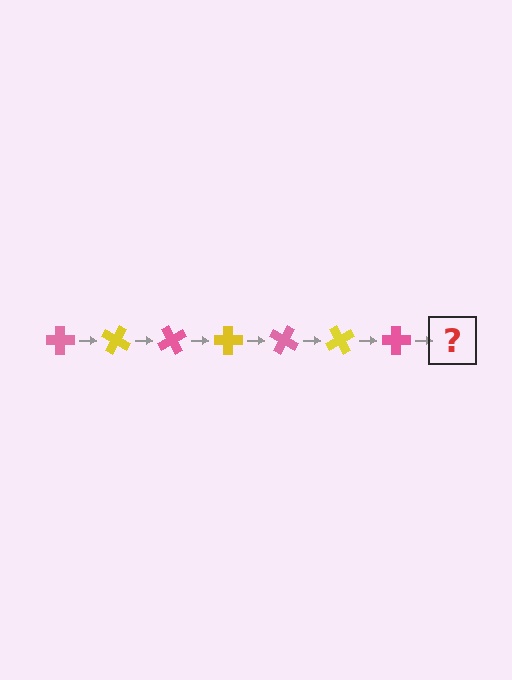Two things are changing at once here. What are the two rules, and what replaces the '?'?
The two rules are that it rotates 30 degrees each step and the color cycles through pink and yellow. The '?' should be a yellow cross, rotated 210 degrees from the start.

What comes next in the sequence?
The next element should be a yellow cross, rotated 210 degrees from the start.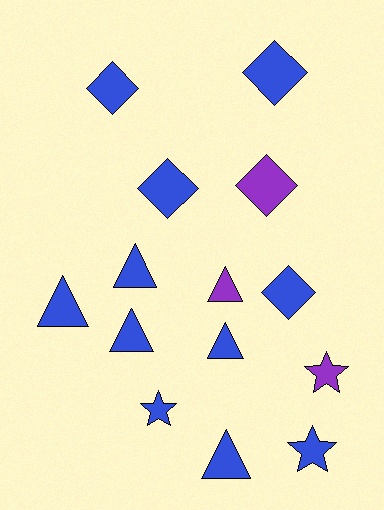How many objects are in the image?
There are 14 objects.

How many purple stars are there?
There is 1 purple star.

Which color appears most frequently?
Blue, with 11 objects.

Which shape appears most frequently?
Triangle, with 6 objects.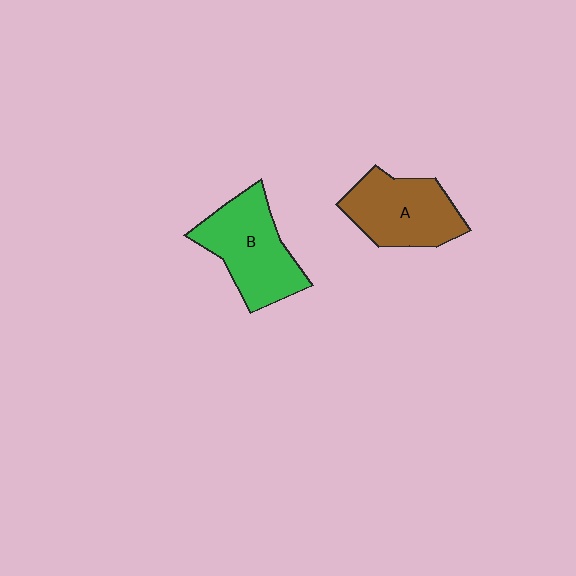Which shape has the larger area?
Shape B (green).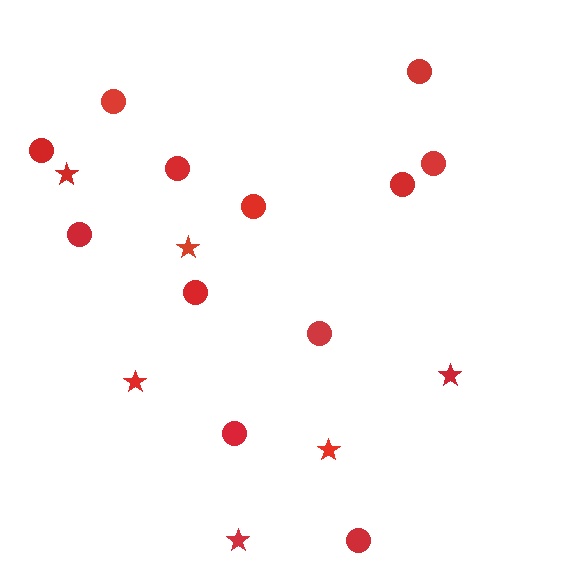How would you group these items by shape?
There are 2 groups: one group of circles (12) and one group of stars (6).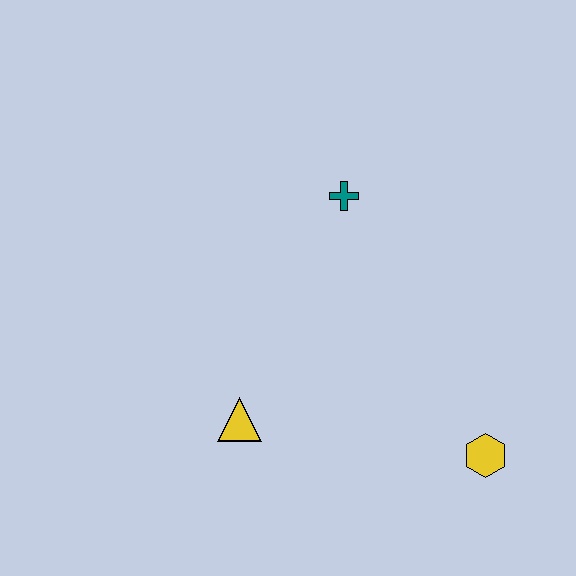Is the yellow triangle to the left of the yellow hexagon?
Yes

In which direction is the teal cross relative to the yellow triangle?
The teal cross is above the yellow triangle.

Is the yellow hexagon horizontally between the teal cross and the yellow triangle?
No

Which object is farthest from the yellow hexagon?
The teal cross is farthest from the yellow hexagon.